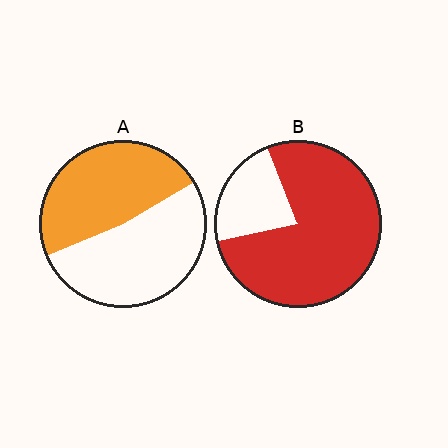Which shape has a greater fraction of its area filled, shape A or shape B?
Shape B.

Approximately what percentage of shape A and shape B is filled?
A is approximately 50% and B is approximately 80%.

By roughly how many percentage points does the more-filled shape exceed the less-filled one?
By roughly 30 percentage points (B over A).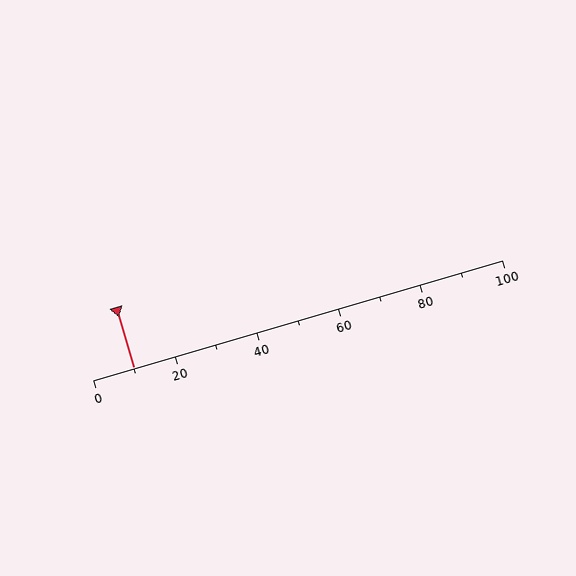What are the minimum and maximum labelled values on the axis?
The axis runs from 0 to 100.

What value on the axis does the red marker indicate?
The marker indicates approximately 10.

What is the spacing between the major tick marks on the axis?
The major ticks are spaced 20 apart.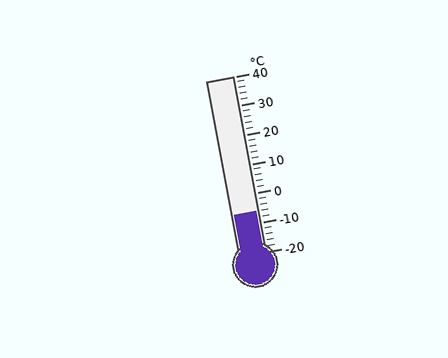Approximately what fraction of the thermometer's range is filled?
The thermometer is filled to approximately 25% of its range.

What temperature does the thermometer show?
The thermometer shows approximately -6°C.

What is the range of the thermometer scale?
The thermometer scale ranges from -20°C to 40°C.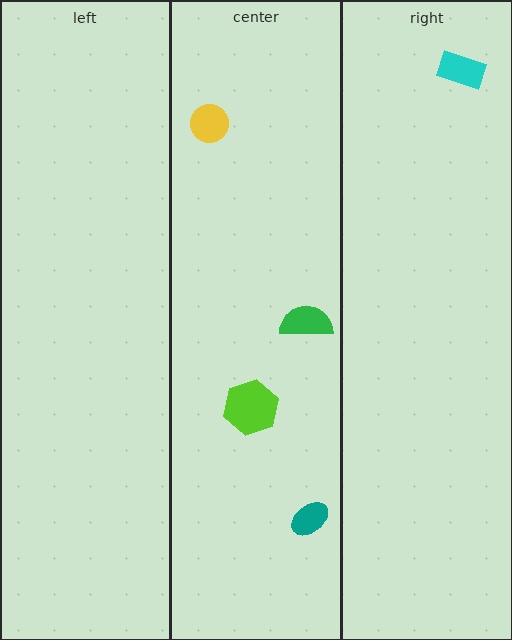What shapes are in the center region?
The yellow circle, the lime hexagon, the green semicircle, the teal ellipse.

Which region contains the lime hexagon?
The center region.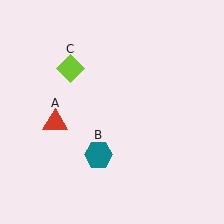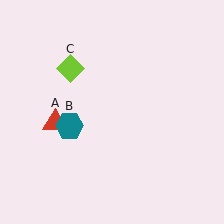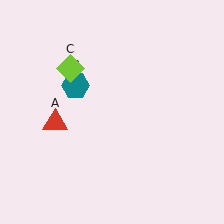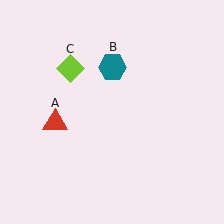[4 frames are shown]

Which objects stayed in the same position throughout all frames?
Red triangle (object A) and lime diamond (object C) remained stationary.